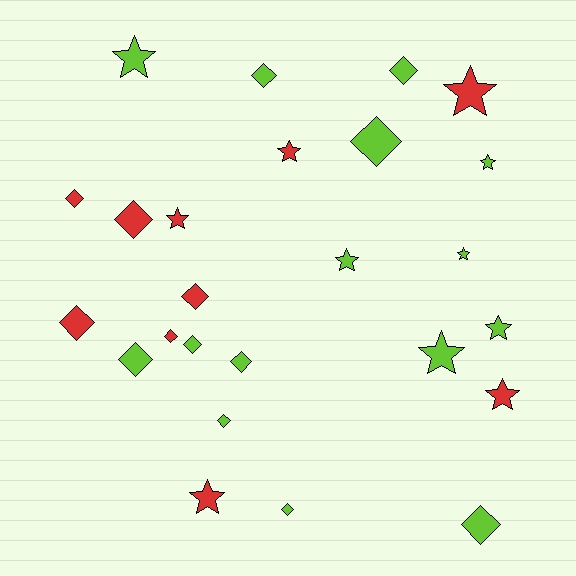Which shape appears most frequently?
Diamond, with 14 objects.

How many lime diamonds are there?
There are 9 lime diamonds.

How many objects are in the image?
There are 25 objects.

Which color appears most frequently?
Lime, with 15 objects.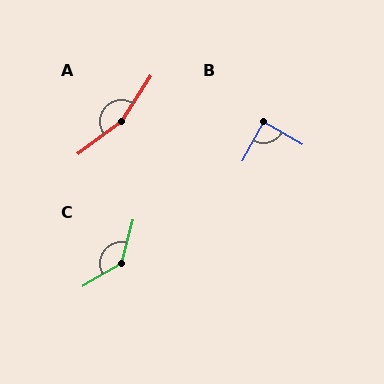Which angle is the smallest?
B, at approximately 89 degrees.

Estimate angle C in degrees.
Approximately 135 degrees.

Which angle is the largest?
A, at approximately 160 degrees.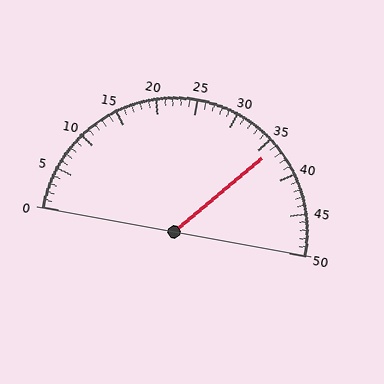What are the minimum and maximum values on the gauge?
The gauge ranges from 0 to 50.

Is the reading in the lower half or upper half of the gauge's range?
The reading is in the upper half of the range (0 to 50).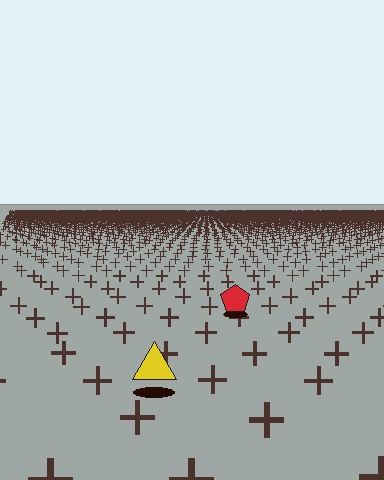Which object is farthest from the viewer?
The red pentagon is farthest from the viewer. It appears smaller and the ground texture around it is denser.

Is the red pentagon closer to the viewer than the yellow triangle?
No. The yellow triangle is closer — you can tell from the texture gradient: the ground texture is coarser near it.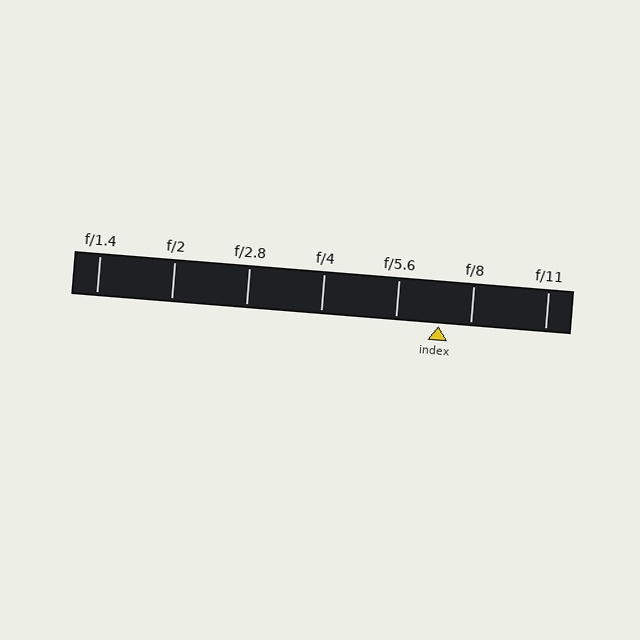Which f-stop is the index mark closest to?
The index mark is closest to f/8.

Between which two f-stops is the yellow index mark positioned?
The index mark is between f/5.6 and f/8.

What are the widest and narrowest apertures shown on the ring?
The widest aperture shown is f/1.4 and the narrowest is f/11.